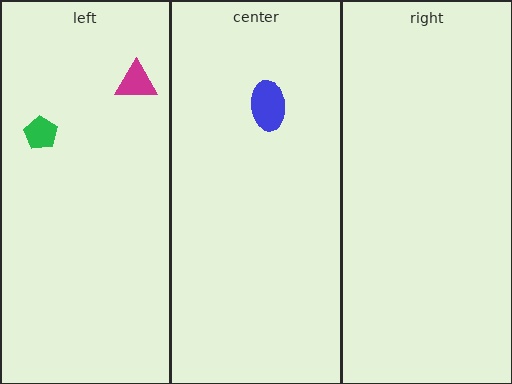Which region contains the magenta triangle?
The left region.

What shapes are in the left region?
The magenta triangle, the green pentagon.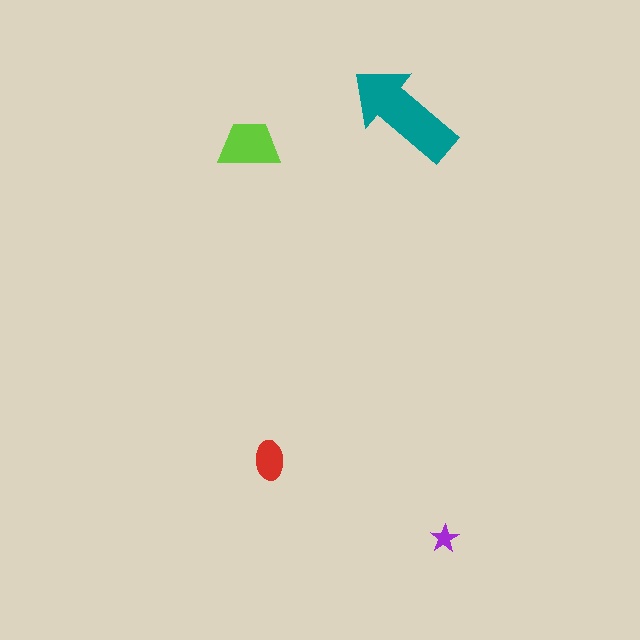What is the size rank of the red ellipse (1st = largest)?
3rd.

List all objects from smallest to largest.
The purple star, the red ellipse, the lime trapezoid, the teal arrow.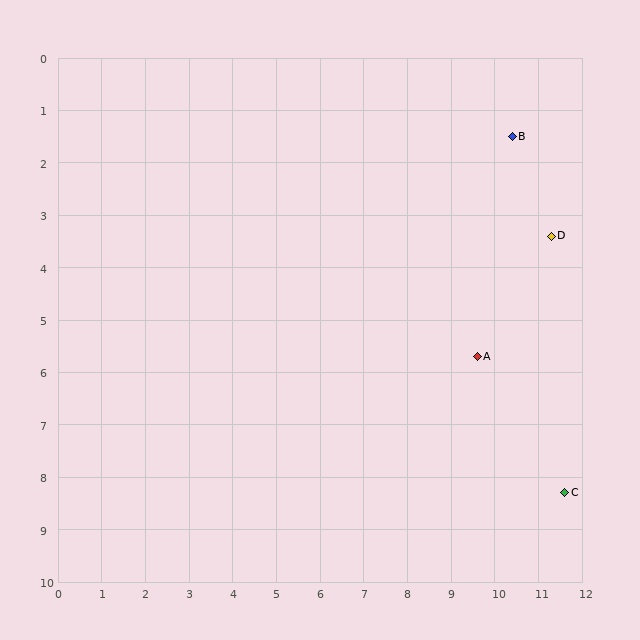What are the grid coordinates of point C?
Point C is at approximately (11.6, 8.3).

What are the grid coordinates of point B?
Point B is at approximately (10.4, 1.5).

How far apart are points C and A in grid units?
Points C and A are about 3.3 grid units apart.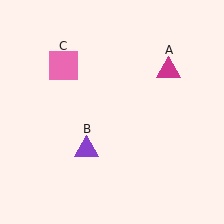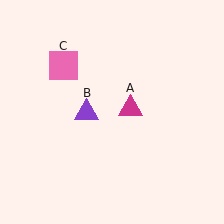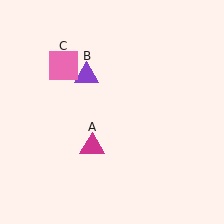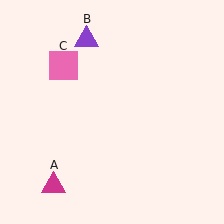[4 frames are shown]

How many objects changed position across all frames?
2 objects changed position: magenta triangle (object A), purple triangle (object B).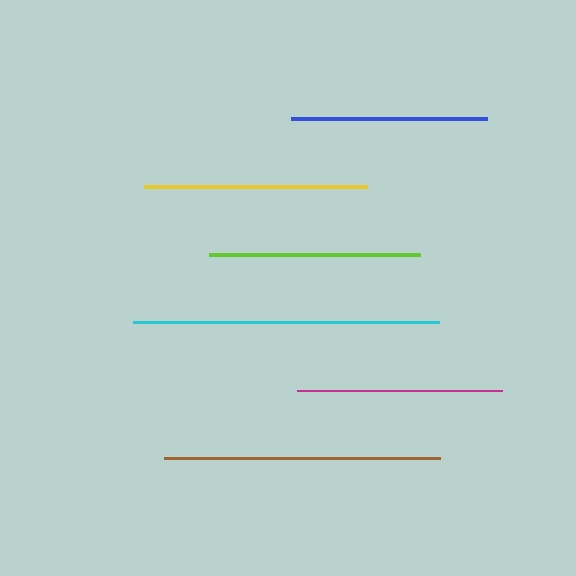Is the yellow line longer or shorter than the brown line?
The brown line is longer than the yellow line.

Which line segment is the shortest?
The blue line is the shortest at approximately 196 pixels.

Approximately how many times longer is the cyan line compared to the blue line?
The cyan line is approximately 1.6 times the length of the blue line.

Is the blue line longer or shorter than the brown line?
The brown line is longer than the blue line.